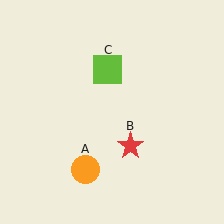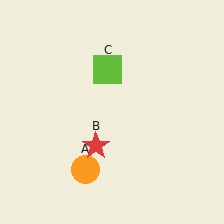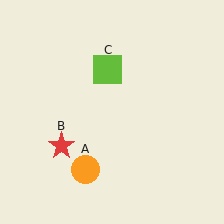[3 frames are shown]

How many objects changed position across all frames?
1 object changed position: red star (object B).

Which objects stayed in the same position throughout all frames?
Orange circle (object A) and lime square (object C) remained stationary.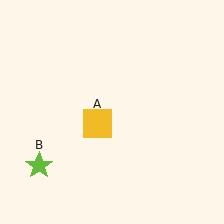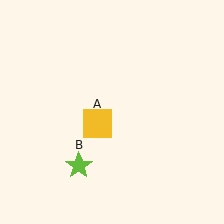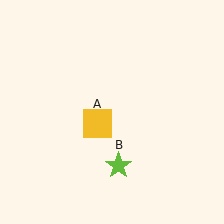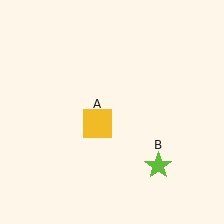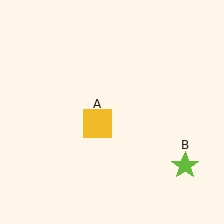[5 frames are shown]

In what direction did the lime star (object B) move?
The lime star (object B) moved right.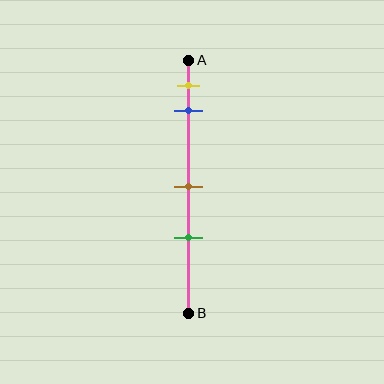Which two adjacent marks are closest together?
The yellow and blue marks are the closest adjacent pair.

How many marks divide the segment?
There are 4 marks dividing the segment.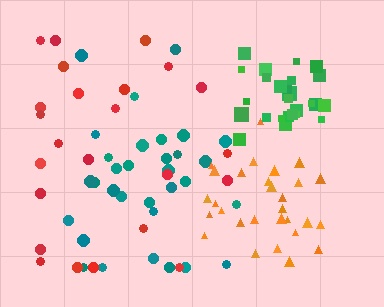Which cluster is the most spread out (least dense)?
Red.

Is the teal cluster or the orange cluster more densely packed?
Orange.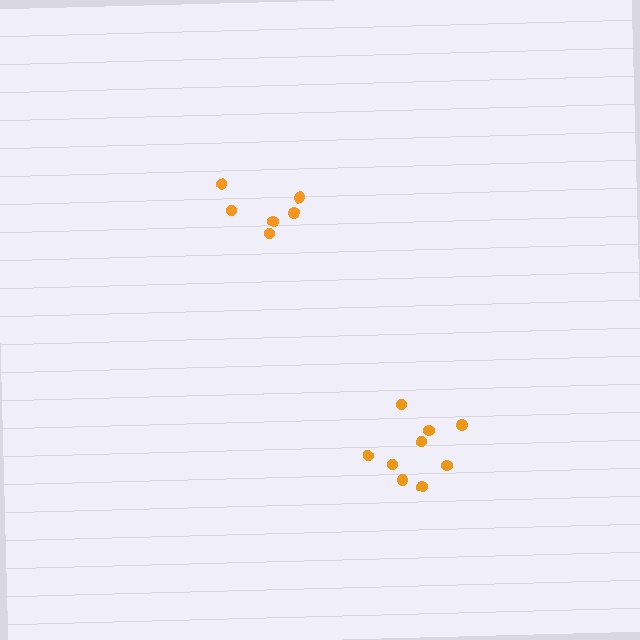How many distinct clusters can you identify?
There are 2 distinct clusters.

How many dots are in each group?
Group 1: 9 dots, Group 2: 6 dots (15 total).